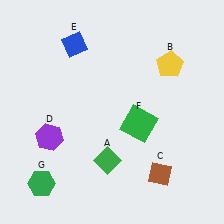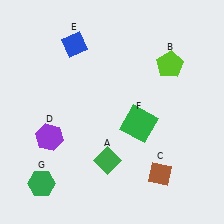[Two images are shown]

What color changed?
The pentagon (B) changed from yellow in Image 1 to lime in Image 2.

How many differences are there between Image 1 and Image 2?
There is 1 difference between the two images.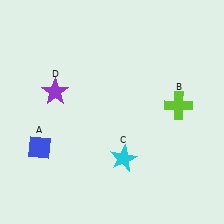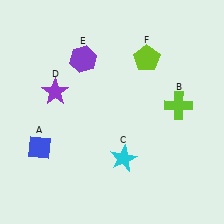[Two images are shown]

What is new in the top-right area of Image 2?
A lime pentagon (F) was added in the top-right area of Image 2.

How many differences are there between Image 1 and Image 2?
There are 2 differences between the two images.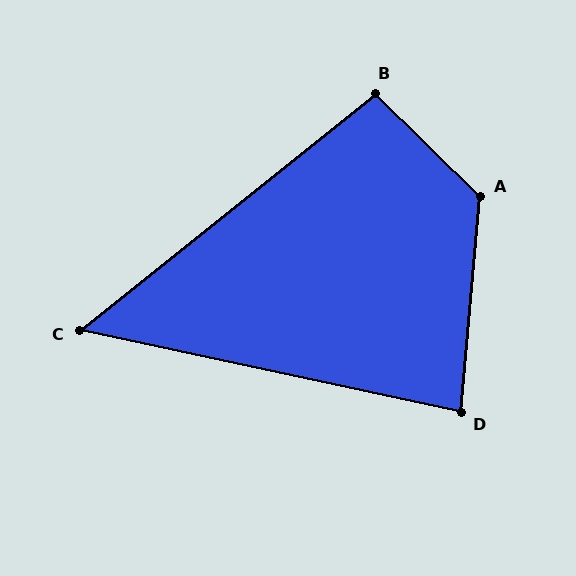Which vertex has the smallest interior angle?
C, at approximately 51 degrees.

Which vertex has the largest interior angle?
A, at approximately 129 degrees.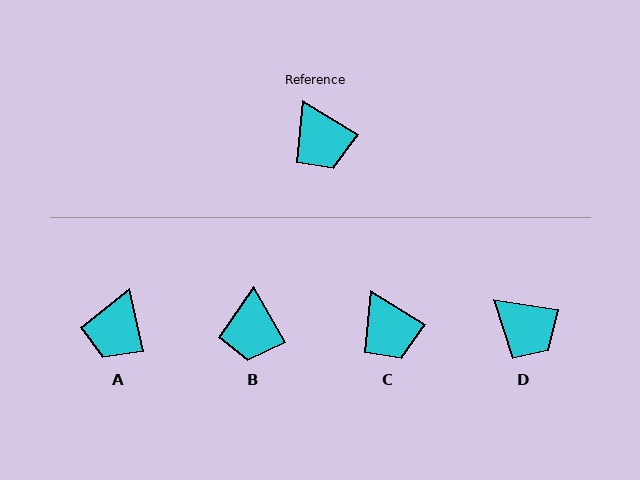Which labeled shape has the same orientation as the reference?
C.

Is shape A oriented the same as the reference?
No, it is off by about 45 degrees.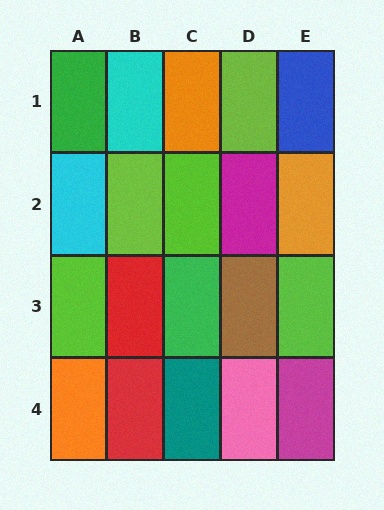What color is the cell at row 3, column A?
Lime.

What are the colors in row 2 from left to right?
Cyan, lime, lime, magenta, orange.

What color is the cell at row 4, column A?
Orange.